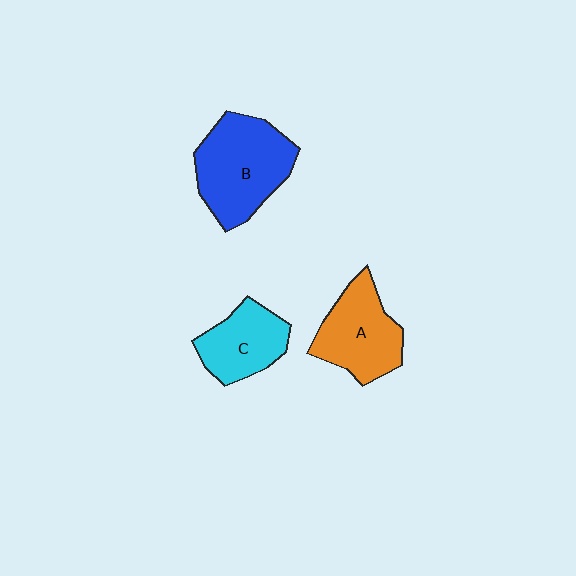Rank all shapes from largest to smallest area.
From largest to smallest: B (blue), A (orange), C (cyan).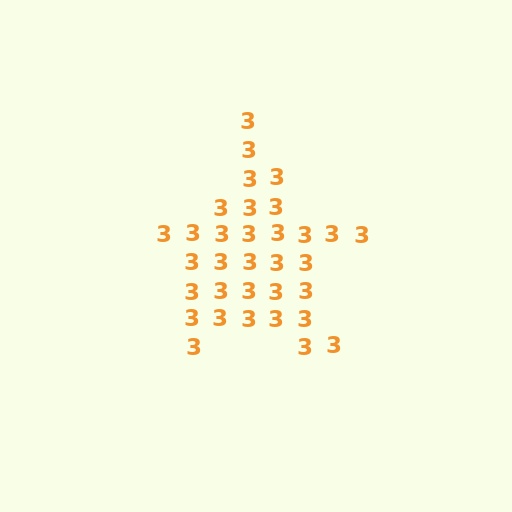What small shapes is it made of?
It is made of small digit 3's.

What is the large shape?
The large shape is a star.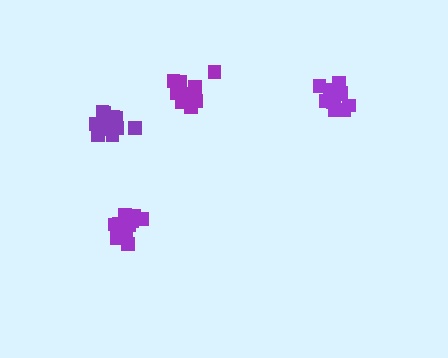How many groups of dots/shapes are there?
There are 4 groups.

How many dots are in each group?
Group 1: 18 dots, Group 2: 13 dots, Group 3: 13 dots, Group 4: 16 dots (60 total).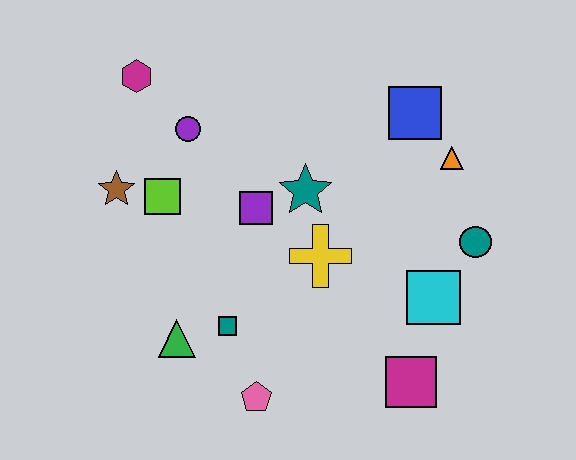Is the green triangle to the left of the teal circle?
Yes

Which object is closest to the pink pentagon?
The teal square is closest to the pink pentagon.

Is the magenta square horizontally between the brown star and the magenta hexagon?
No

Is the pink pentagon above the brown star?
No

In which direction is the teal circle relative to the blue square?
The teal circle is below the blue square.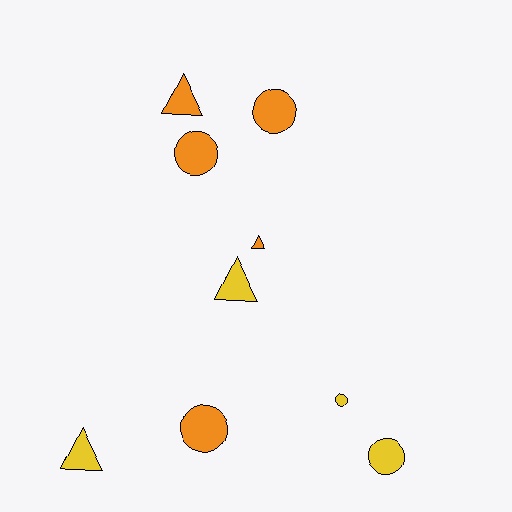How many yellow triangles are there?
There are 2 yellow triangles.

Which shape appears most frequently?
Circle, with 5 objects.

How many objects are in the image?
There are 9 objects.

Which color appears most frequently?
Orange, with 5 objects.